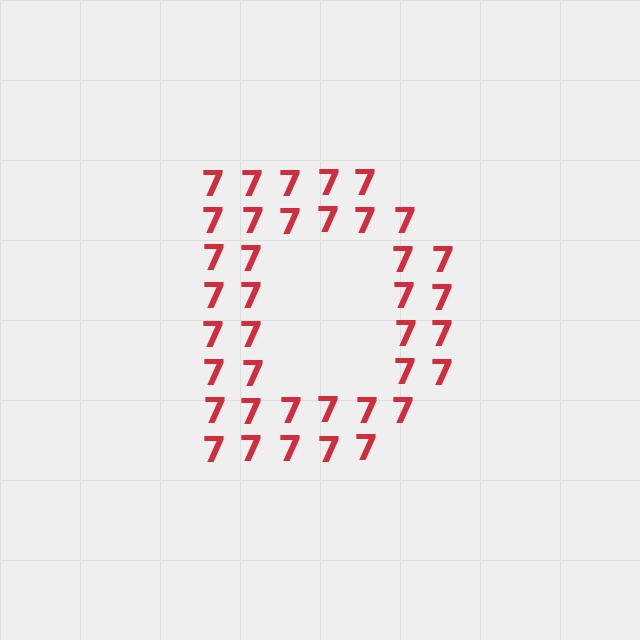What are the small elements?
The small elements are digit 7's.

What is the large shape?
The large shape is the letter D.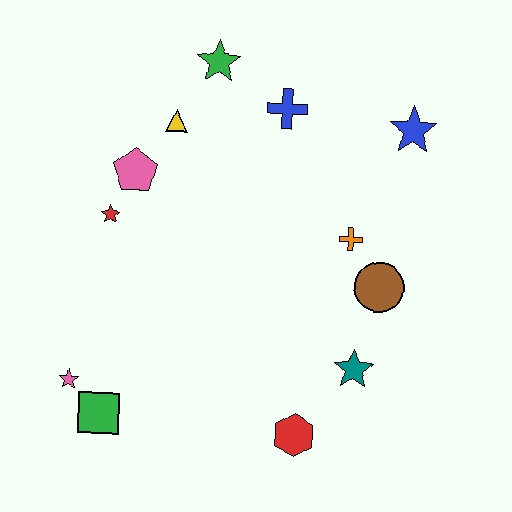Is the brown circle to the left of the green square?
No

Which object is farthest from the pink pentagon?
The red hexagon is farthest from the pink pentagon.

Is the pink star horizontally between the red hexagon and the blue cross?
No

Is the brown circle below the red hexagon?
No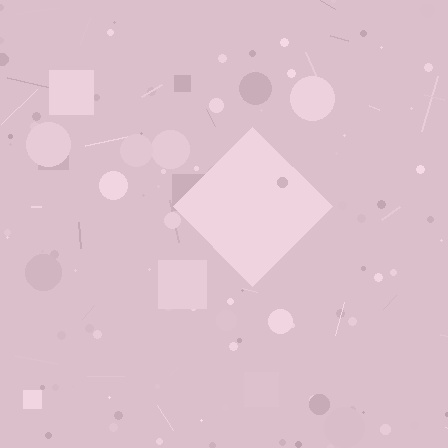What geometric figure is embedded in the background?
A diamond is embedded in the background.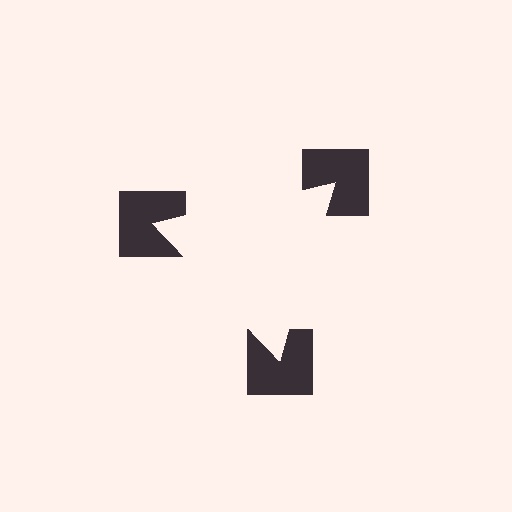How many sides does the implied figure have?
3 sides.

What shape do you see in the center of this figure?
An illusory triangle — its edges are inferred from the aligned wedge cuts in the notched squares, not physically drawn.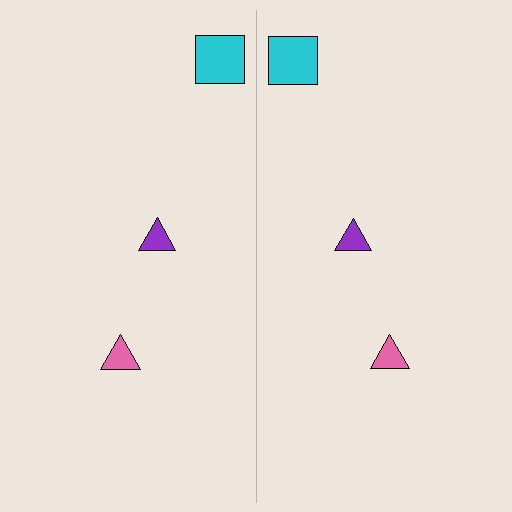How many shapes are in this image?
There are 6 shapes in this image.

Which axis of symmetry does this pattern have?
The pattern has a vertical axis of symmetry running through the center of the image.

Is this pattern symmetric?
Yes, this pattern has bilateral (reflection) symmetry.